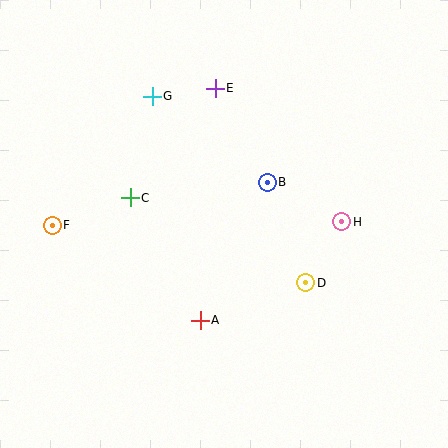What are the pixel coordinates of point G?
Point G is at (152, 96).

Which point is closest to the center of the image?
Point B at (267, 182) is closest to the center.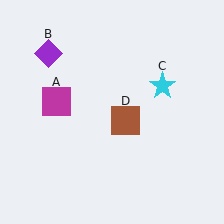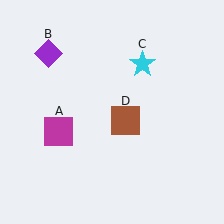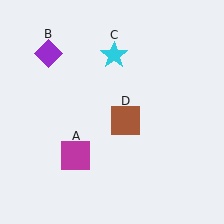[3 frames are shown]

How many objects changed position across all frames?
2 objects changed position: magenta square (object A), cyan star (object C).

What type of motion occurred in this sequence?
The magenta square (object A), cyan star (object C) rotated counterclockwise around the center of the scene.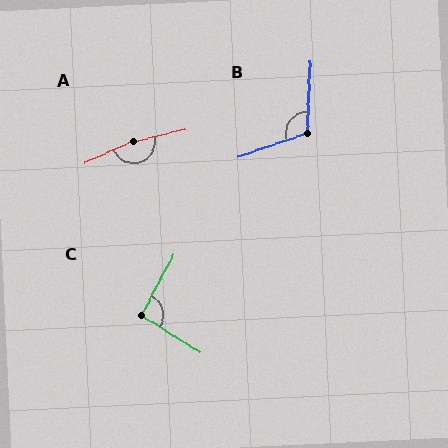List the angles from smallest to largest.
C (94°), B (111°), A (169°).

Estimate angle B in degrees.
Approximately 111 degrees.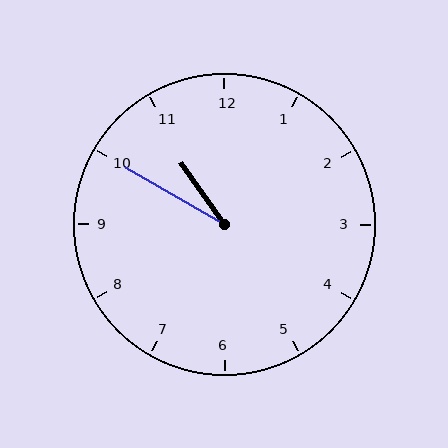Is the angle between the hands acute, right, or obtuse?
It is acute.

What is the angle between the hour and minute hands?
Approximately 25 degrees.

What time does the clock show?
10:50.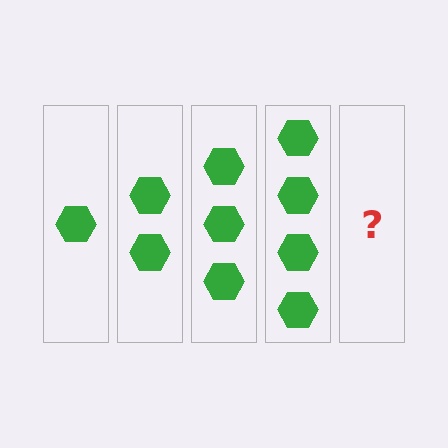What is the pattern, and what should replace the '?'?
The pattern is that each step adds one more hexagon. The '?' should be 5 hexagons.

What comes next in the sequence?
The next element should be 5 hexagons.